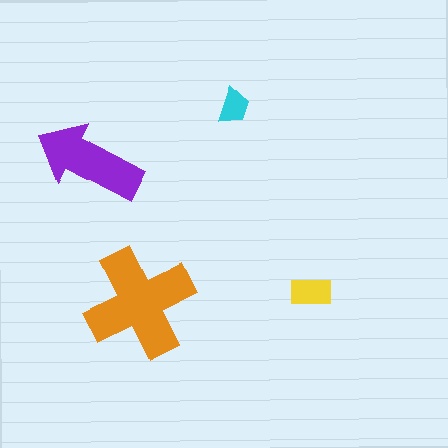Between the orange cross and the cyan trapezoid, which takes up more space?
The orange cross.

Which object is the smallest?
The cyan trapezoid.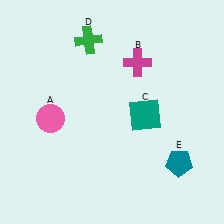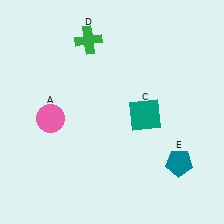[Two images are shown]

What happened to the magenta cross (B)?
The magenta cross (B) was removed in Image 2. It was in the top-right area of Image 1.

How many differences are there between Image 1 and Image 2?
There is 1 difference between the two images.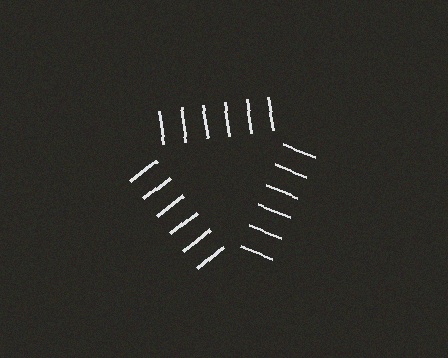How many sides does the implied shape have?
3 sides — the line-ends trace a triangle.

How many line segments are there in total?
18 — 6 along each of the 3 edges.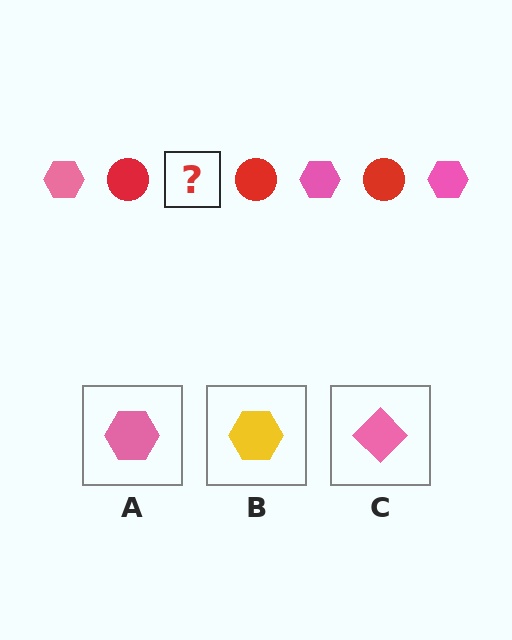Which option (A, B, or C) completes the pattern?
A.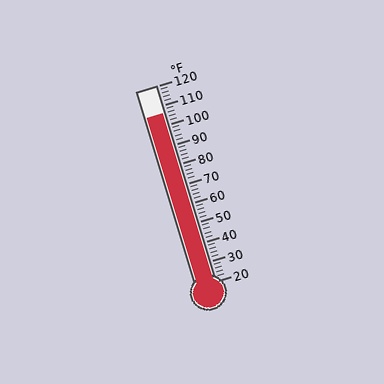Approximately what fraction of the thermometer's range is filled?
The thermometer is filled to approximately 85% of its range.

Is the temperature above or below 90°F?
The temperature is above 90°F.